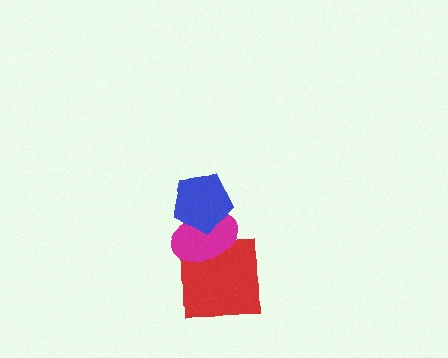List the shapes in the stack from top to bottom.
From top to bottom: the blue pentagon, the magenta ellipse, the red square.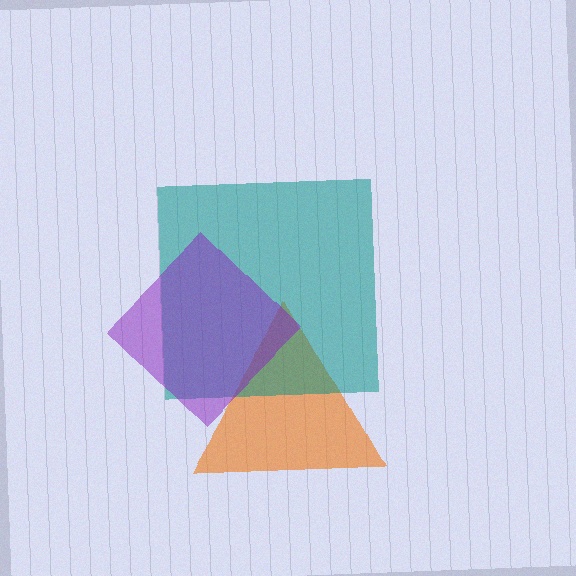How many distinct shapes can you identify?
There are 3 distinct shapes: an orange triangle, a teal square, a purple diamond.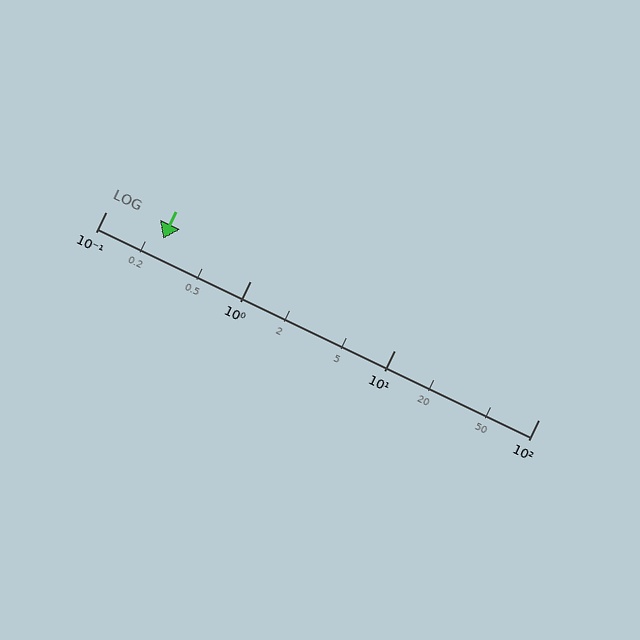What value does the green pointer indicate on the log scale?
The pointer indicates approximately 0.25.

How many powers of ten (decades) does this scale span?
The scale spans 3 decades, from 0.1 to 100.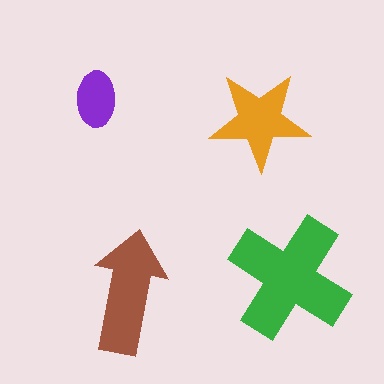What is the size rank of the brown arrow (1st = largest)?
2nd.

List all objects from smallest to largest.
The purple ellipse, the orange star, the brown arrow, the green cross.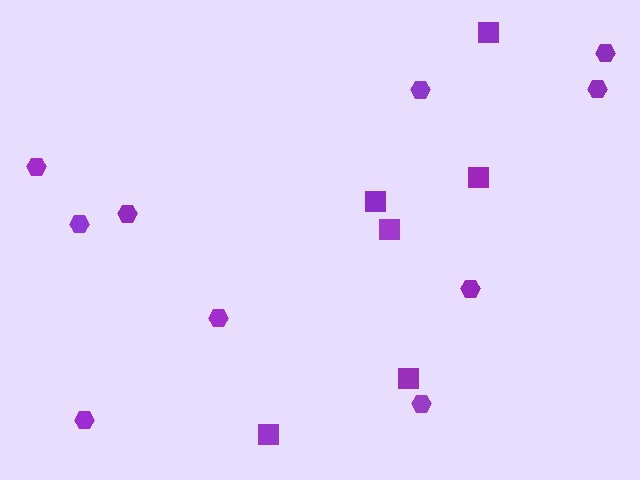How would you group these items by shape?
There are 2 groups: one group of hexagons (10) and one group of squares (6).